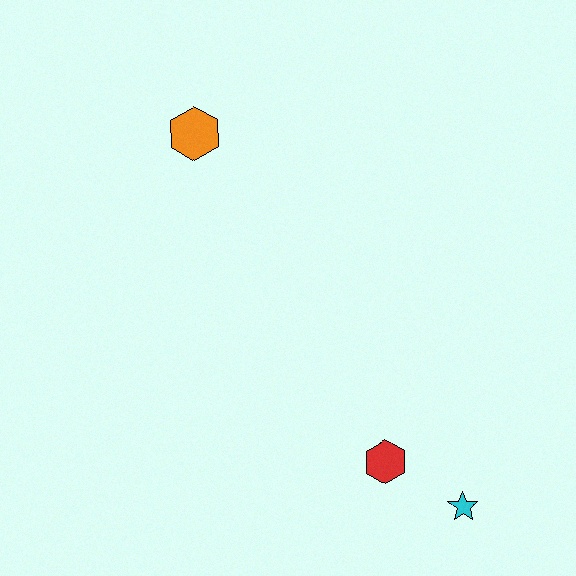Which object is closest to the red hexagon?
The cyan star is closest to the red hexagon.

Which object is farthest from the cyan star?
The orange hexagon is farthest from the cyan star.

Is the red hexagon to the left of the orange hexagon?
No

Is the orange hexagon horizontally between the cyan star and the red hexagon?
No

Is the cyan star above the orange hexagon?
No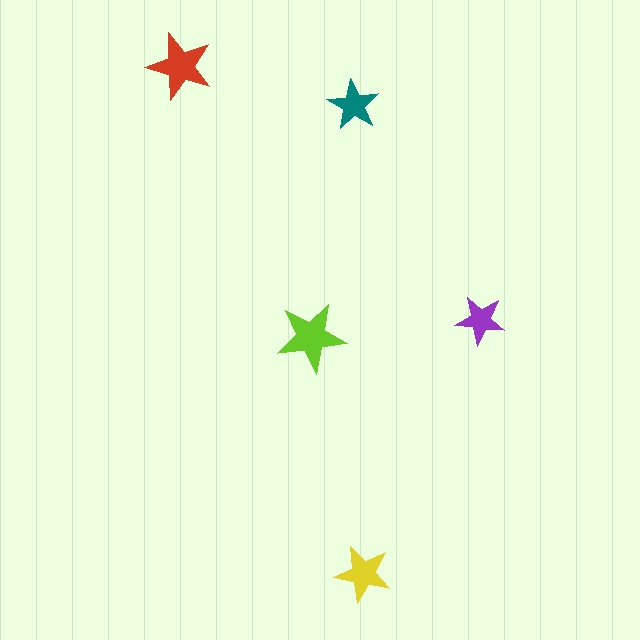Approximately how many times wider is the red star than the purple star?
About 1.5 times wider.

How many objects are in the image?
There are 5 objects in the image.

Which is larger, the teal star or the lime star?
The lime one.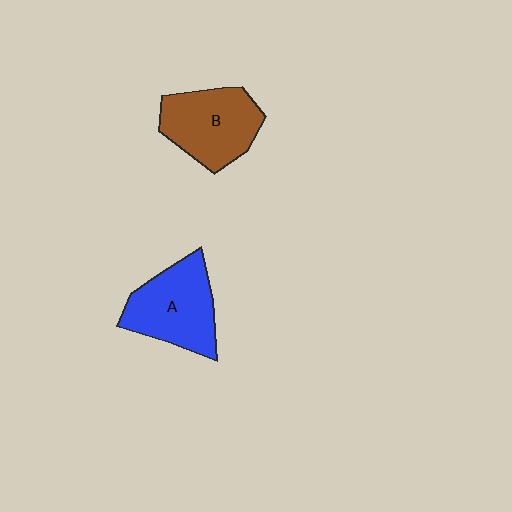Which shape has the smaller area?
Shape B (brown).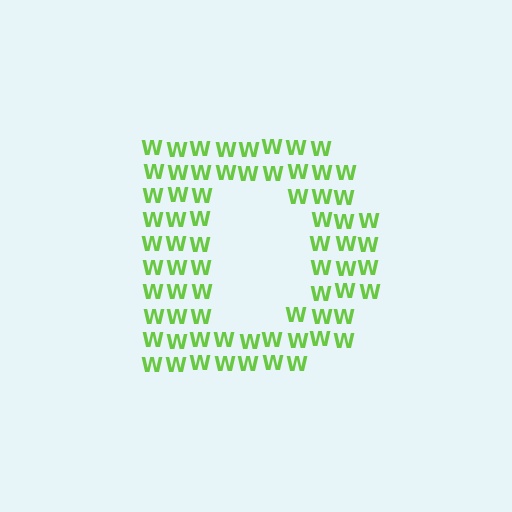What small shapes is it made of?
It is made of small letter W's.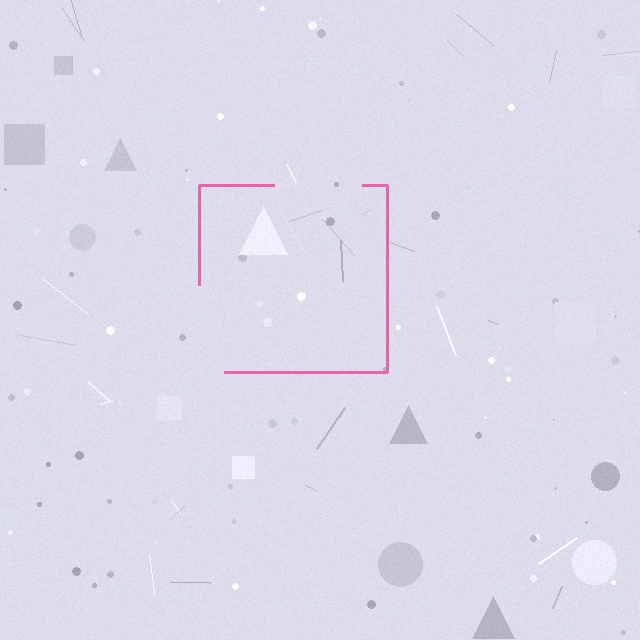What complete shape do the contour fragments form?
The contour fragments form a square.